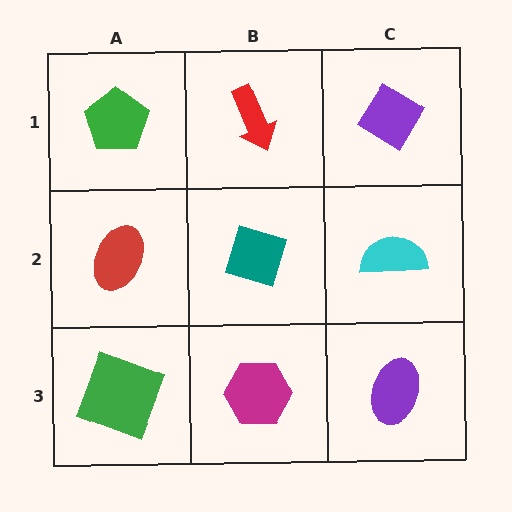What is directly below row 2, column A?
A green square.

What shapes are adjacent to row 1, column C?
A cyan semicircle (row 2, column C), a red arrow (row 1, column B).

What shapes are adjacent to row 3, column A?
A red ellipse (row 2, column A), a magenta hexagon (row 3, column B).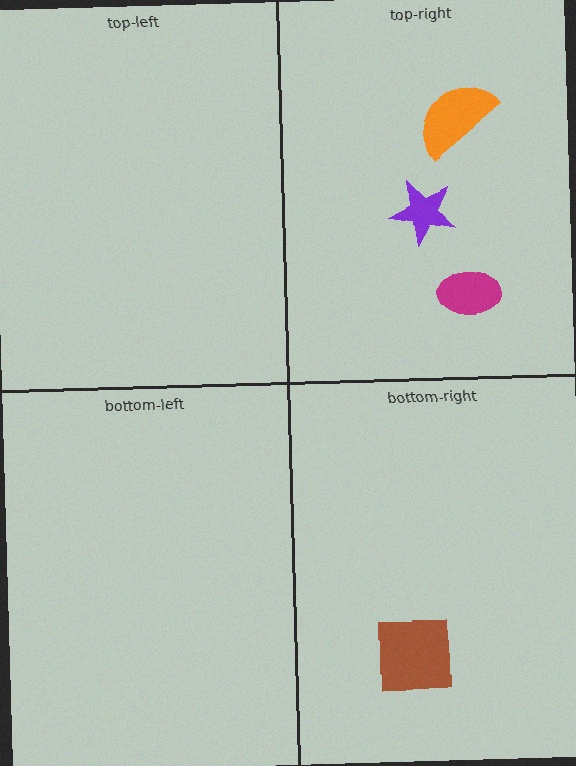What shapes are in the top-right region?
The magenta ellipse, the purple star, the orange semicircle.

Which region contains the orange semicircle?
The top-right region.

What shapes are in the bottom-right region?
The brown square.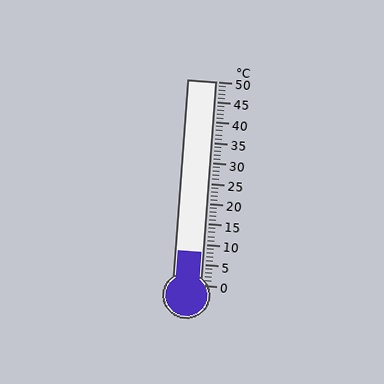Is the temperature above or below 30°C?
The temperature is below 30°C.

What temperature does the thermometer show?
The thermometer shows approximately 8°C.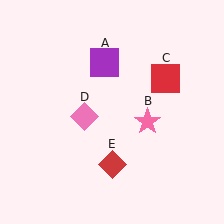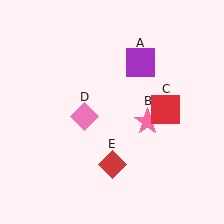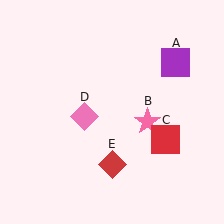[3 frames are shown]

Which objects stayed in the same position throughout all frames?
Pink star (object B) and pink diamond (object D) and red diamond (object E) remained stationary.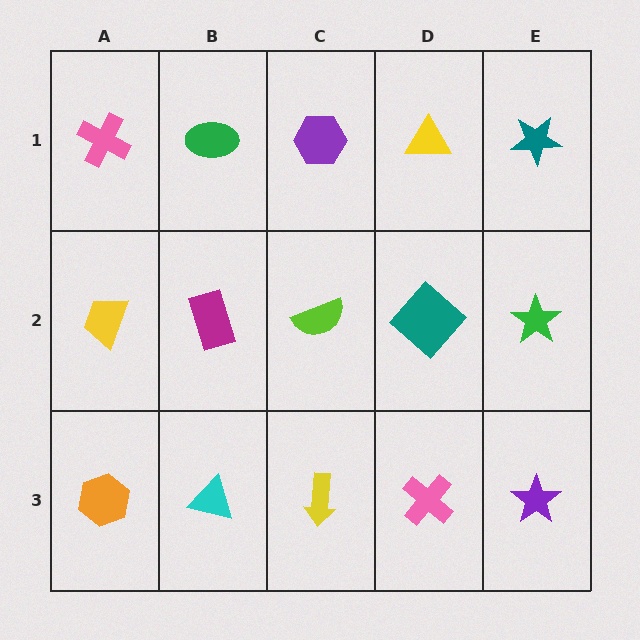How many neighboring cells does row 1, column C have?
3.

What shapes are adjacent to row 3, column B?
A magenta rectangle (row 2, column B), an orange hexagon (row 3, column A), a yellow arrow (row 3, column C).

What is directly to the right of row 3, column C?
A pink cross.